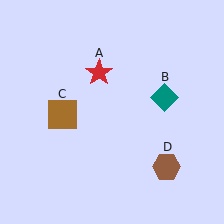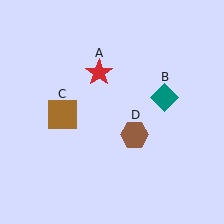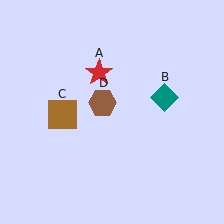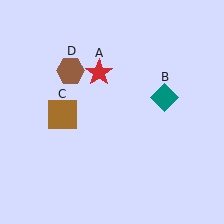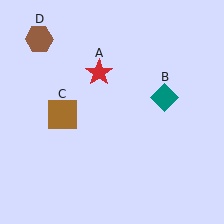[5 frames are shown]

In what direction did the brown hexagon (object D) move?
The brown hexagon (object D) moved up and to the left.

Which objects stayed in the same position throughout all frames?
Red star (object A) and teal diamond (object B) and brown square (object C) remained stationary.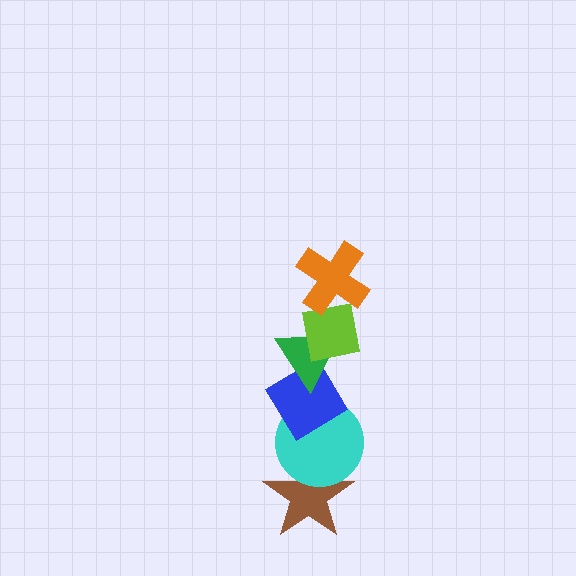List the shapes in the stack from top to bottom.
From top to bottom: the orange cross, the lime square, the green triangle, the blue diamond, the cyan circle, the brown star.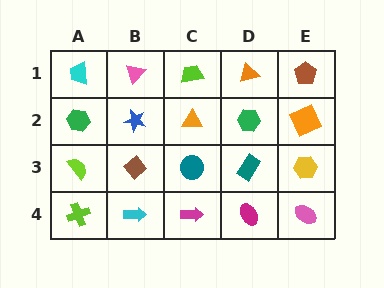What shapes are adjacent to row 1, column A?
A green hexagon (row 2, column A), a pink triangle (row 1, column B).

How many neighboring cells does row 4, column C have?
3.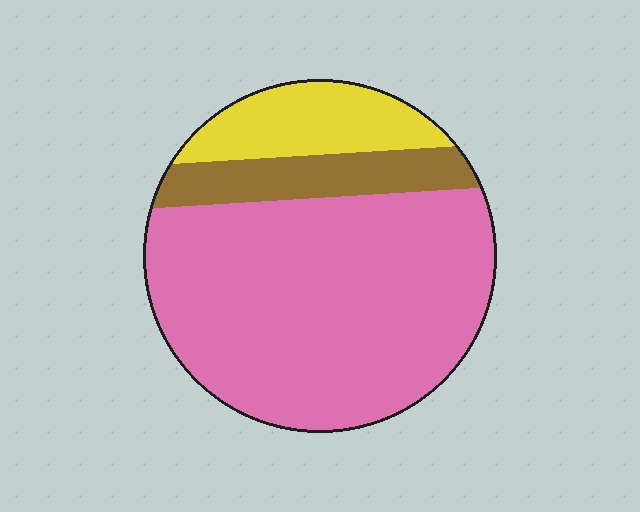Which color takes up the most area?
Pink, at roughly 70%.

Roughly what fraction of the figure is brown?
Brown covers about 15% of the figure.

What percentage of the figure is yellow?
Yellow takes up about one sixth (1/6) of the figure.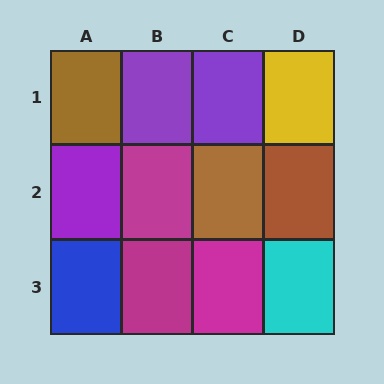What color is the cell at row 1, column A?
Brown.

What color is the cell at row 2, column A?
Purple.